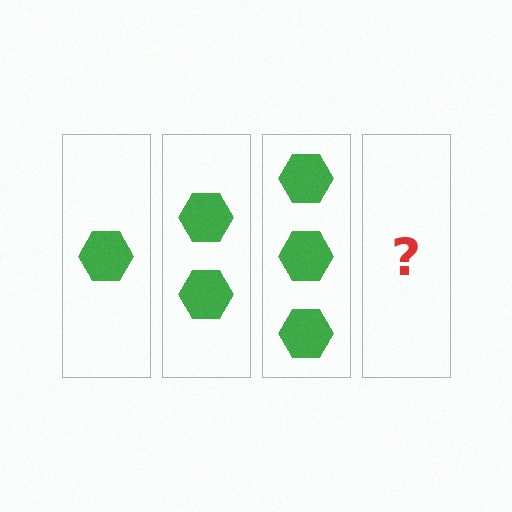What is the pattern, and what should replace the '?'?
The pattern is that each step adds one more hexagon. The '?' should be 4 hexagons.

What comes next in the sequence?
The next element should be 4 hexagons.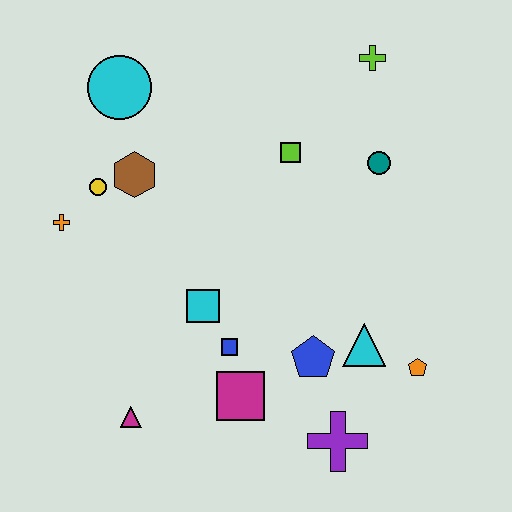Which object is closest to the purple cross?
The blue pentagon is closest to the purple cross.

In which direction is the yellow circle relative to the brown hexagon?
The yellow circle is to the left of the brown hexagon.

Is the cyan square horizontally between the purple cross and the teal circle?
No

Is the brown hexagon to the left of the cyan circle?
No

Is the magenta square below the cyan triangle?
Yes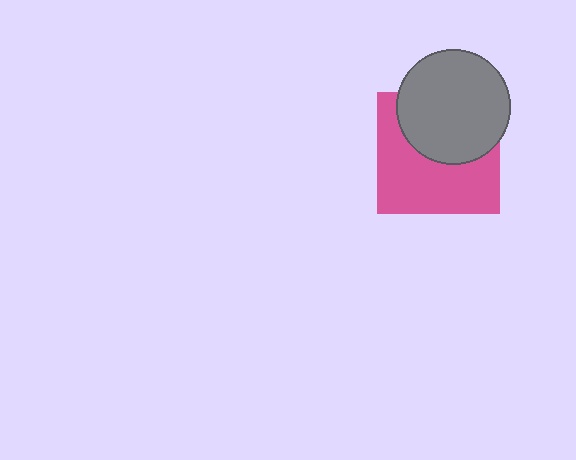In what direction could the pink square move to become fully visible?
The pink square could move down. That would shift it out from behind the gray circle entirely.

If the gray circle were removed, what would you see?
You would see the complete pink square.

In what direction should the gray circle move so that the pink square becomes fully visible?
The gray circle should move up. That is the shortest direction to clear the overlap and leave the pink square fully visible.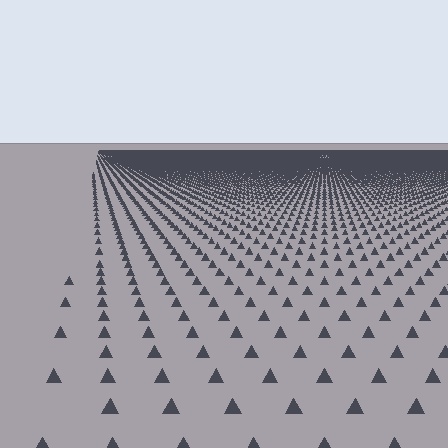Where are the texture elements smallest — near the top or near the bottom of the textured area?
Near the top.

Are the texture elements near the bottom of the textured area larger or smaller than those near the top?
Larger. Near the bottom, elements are closer to the viewer and appear at a bigger on-screen size.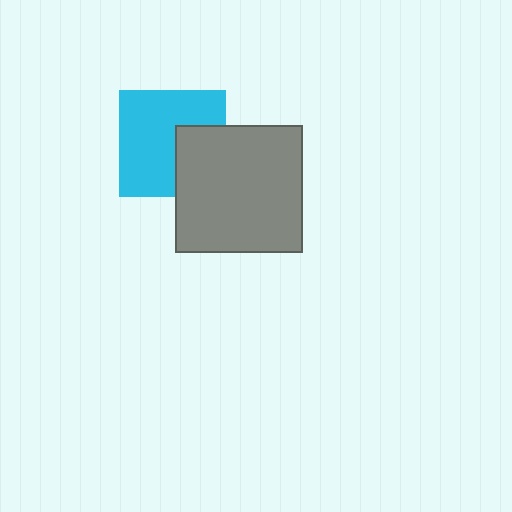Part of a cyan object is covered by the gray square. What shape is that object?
It is a square.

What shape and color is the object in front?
The object in front is a gray square.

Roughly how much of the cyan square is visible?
Most of it is visible (roughly 69%).